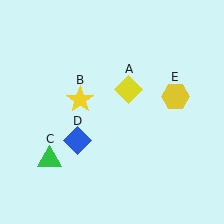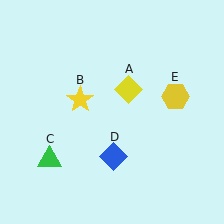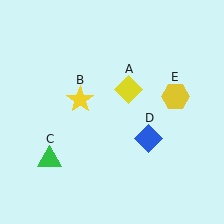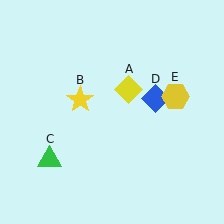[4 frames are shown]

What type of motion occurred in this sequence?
The blue diamond (object D) rotated counterclockwise around the center of the scene.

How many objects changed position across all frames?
1 object changed position: blue diamond (object D).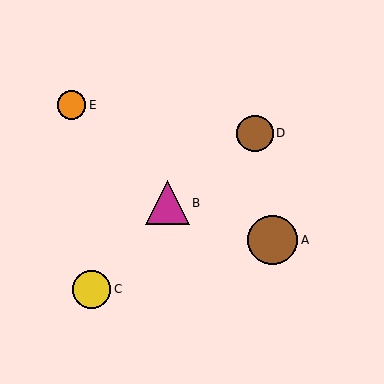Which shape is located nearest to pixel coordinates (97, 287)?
The yellow circle (labeled C) at (92, 289) is nearest to that location.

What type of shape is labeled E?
Shape E is an orange circle.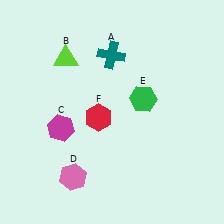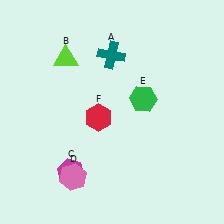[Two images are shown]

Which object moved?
The magenta hexagon (C) moved down.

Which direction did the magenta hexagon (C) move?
The magenta hexagon (C) moved down.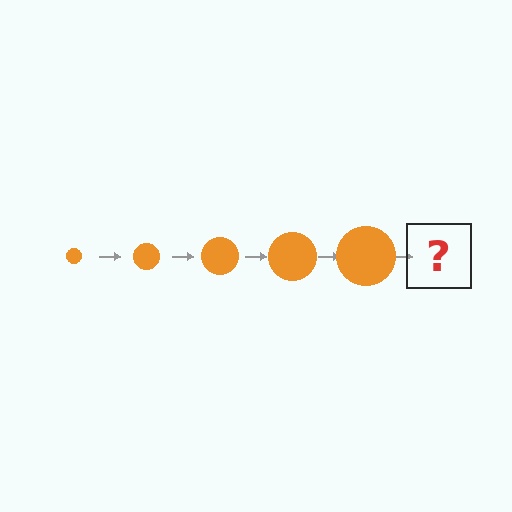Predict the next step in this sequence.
The next step is an orange circle, larger than the previous one.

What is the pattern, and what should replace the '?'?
The pattern is that the circle gets progressively larger each step. The '?' should be an orange circle, larger than the previous one.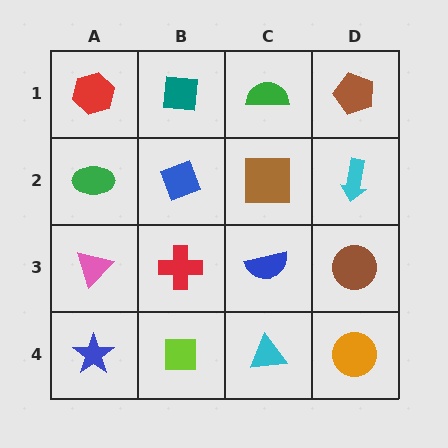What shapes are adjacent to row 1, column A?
A green ellipse (row 2, column A), a teal square (row 1, column B).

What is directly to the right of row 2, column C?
A cyan arrow.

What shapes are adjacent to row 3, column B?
A blue diamond (row 2, column B), a lime square (row 4, column B), a pink triangle (row 3, column A), a blue semicircle (row 3, column C).